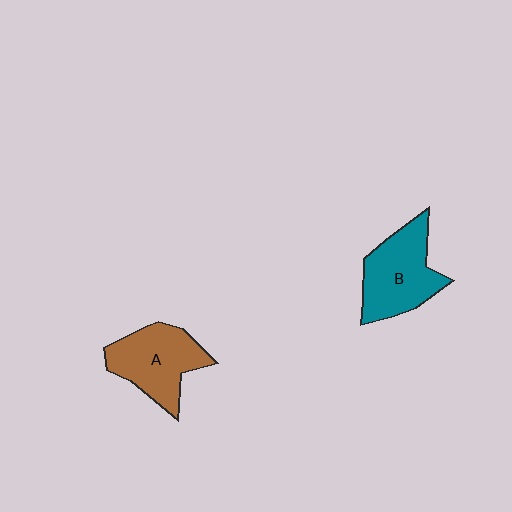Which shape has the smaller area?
Shape A (brown).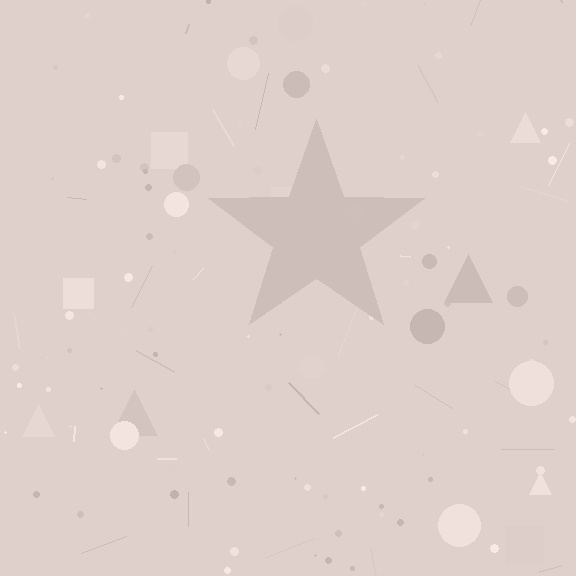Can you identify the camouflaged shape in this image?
The camouflaged shape is a star.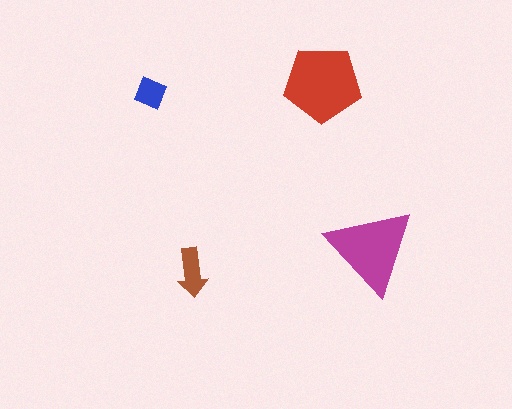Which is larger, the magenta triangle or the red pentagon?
The red pentagon.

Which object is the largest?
The red pentagon.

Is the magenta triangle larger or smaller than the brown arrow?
Larger.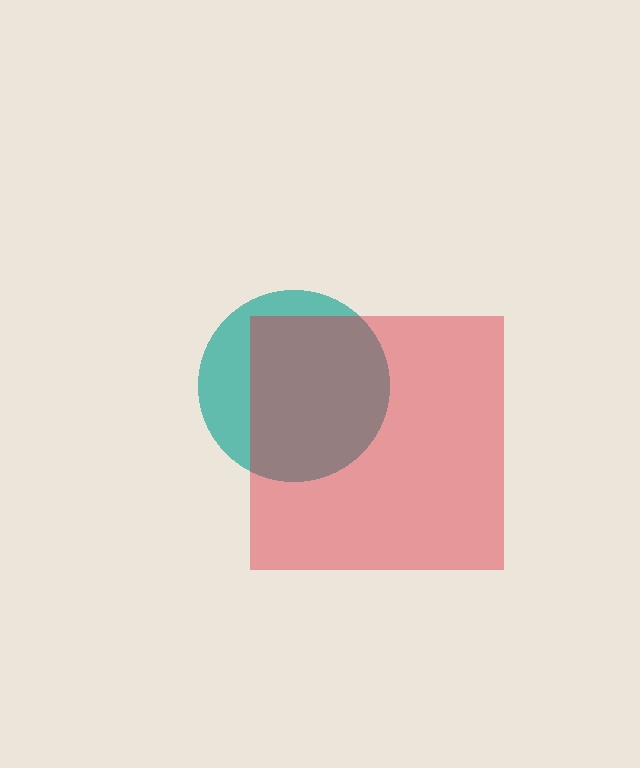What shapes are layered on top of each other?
The layered shapes are: a teal circle, a red square.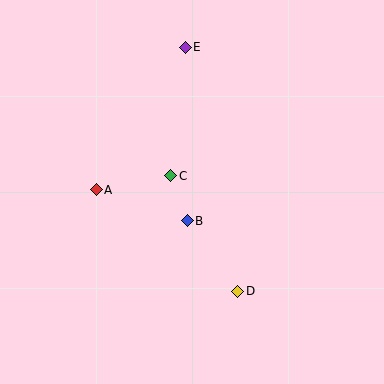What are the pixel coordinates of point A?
Point A is at (96, 190).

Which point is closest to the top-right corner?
Point E is closest to the top-right corner.